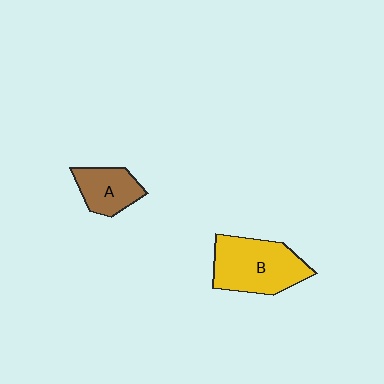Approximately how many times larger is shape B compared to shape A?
Approximately 1.8 times.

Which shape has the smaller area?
Shape A (brown).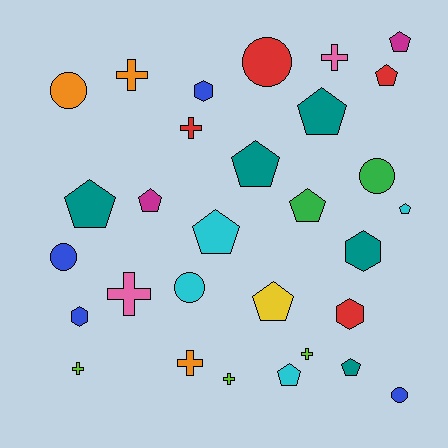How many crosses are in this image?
There are 8 crosses.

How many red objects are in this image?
There are 4 red objects.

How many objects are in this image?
There are 30 objects.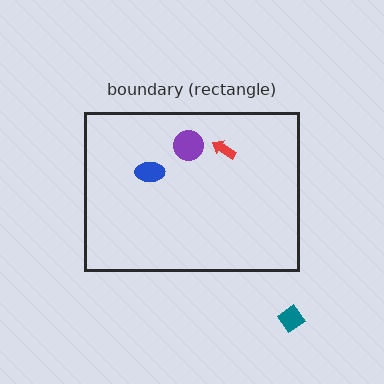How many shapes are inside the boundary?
3 inside, 1 outside.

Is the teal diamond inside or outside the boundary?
Outside.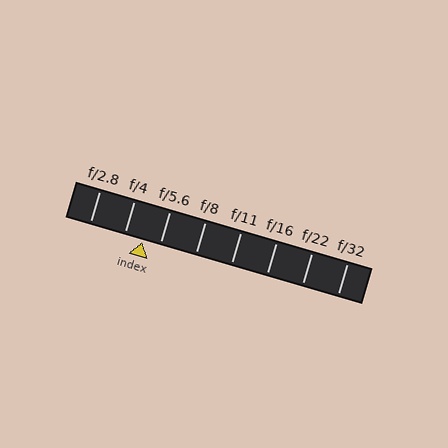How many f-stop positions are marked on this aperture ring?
There are 8 f-stop positions marked.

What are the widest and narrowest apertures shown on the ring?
The widest aperture shown is f/2.8 and the narrowest is f/32.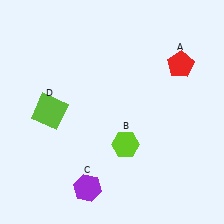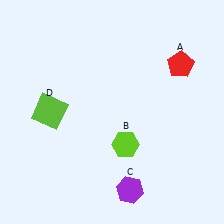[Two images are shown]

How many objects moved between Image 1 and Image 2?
1 object moved between the two images.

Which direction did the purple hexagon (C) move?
The purple hexagon (C) moved right.